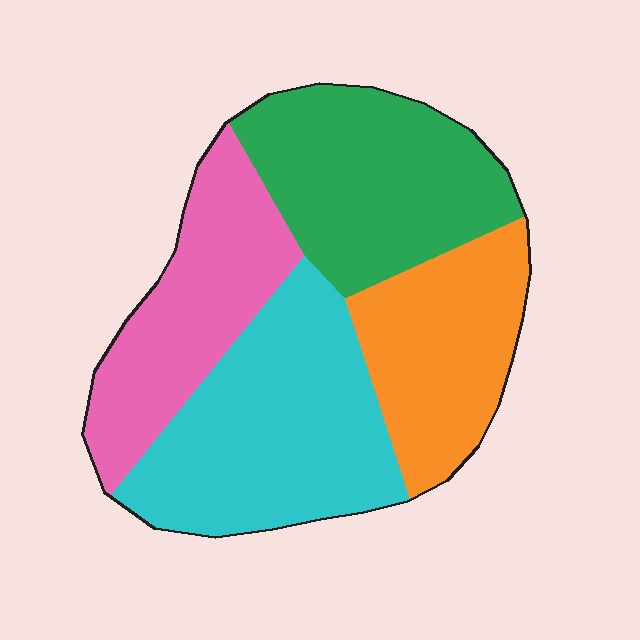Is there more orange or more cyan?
Cyan.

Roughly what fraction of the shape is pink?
Pink takes up between a sixth and a third of the shape.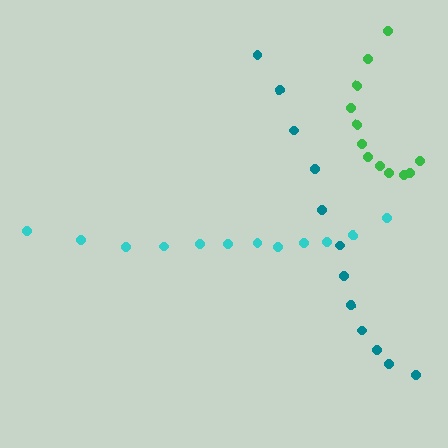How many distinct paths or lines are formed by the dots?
There are 3 distinct paths.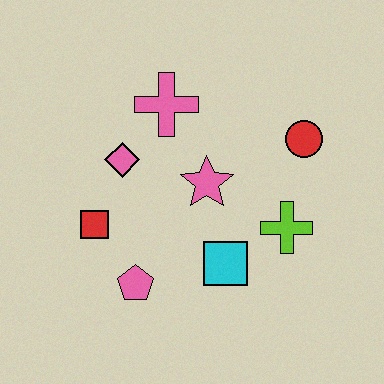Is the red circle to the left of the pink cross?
No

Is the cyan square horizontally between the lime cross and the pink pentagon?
Yes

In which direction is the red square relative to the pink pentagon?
The red square is above the pink pentagon.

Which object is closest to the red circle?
The lime cross is closest to the red circle.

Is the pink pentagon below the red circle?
Yes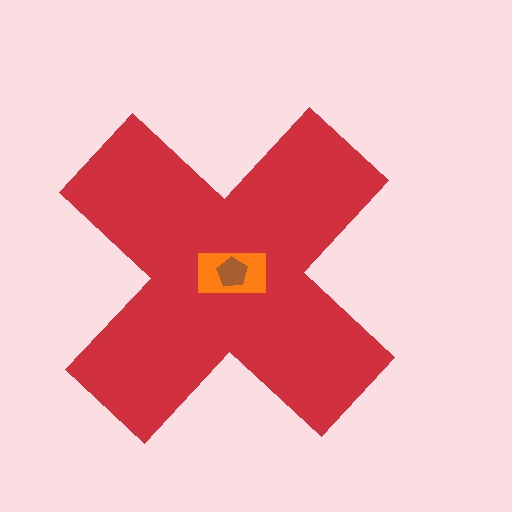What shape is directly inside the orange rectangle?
The brown pentagon.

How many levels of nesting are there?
3.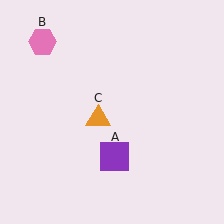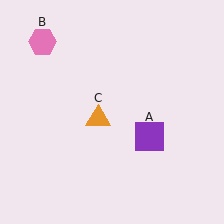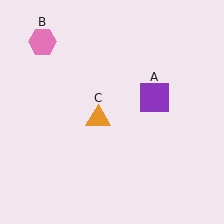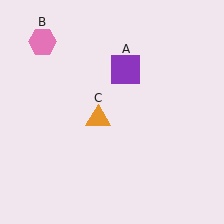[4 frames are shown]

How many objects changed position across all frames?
1 object changed position: purple square (object A).